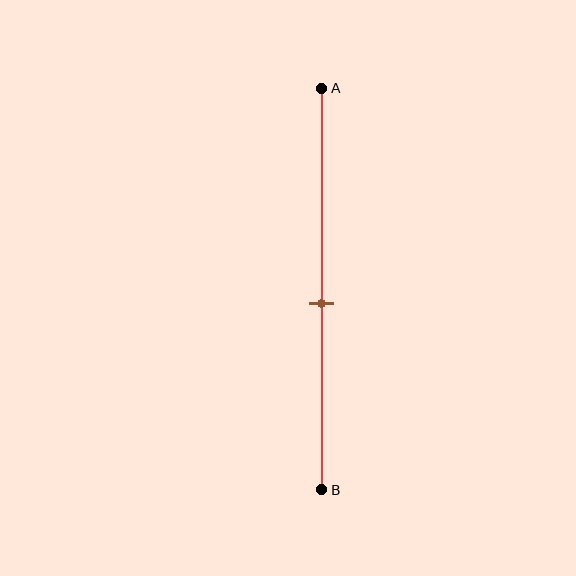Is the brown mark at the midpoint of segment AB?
No, the mark is at about 55% from A, not at the 50% midpoint.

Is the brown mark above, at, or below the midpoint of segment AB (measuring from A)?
The brown mark is below the midpoint of segment AB.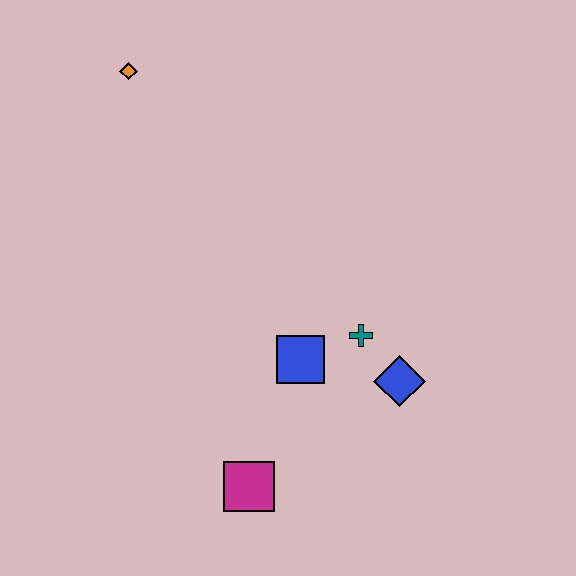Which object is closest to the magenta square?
The blue square is closest to the magenta square.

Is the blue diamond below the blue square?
Yes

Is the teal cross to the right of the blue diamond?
No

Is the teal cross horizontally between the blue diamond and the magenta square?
Yes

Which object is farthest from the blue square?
The orange diamond is farthest from the blue square.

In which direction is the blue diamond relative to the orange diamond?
The blue diamond is below the orange diamond.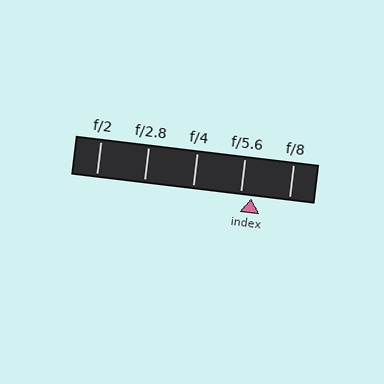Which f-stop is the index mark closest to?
The index mark is closest to f/5.6.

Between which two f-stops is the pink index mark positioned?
The index mark is between f/5.6 and f/8.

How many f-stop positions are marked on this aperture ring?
There are 5 f-stop positions marked.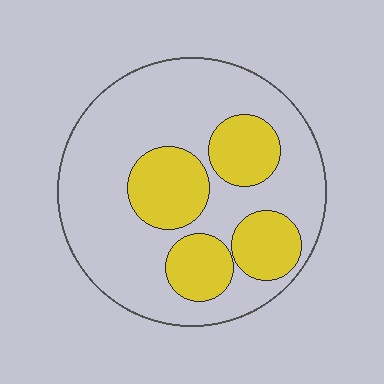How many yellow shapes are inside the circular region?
4.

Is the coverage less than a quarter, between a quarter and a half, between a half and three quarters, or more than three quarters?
Between a quarter and a half.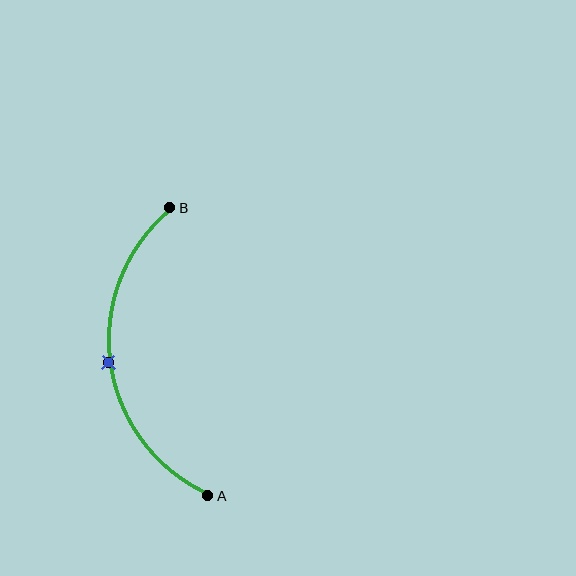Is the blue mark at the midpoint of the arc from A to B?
Yes. The blue mark lies on the arc at equal arc-length from both A and B — it is the arc midpoint.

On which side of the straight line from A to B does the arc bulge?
The arc bulges to the left of the straight line connecting A and B.